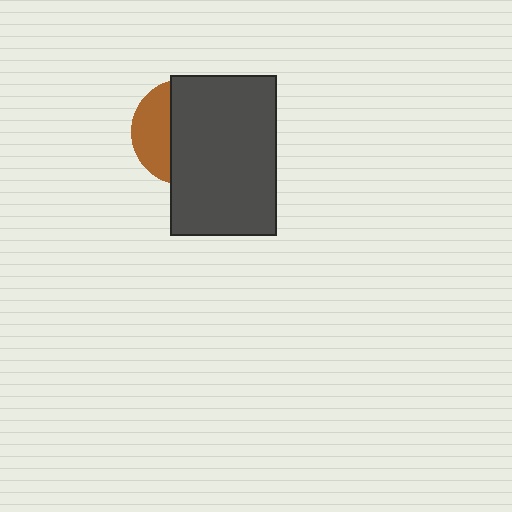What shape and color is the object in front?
The object in front is a dark gray rectangle.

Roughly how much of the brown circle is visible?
A small part of it is visible (roughly 33%).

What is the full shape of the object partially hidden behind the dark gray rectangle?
The partially hidden object is a brown circle.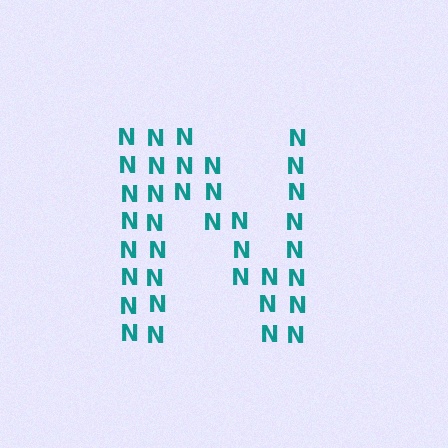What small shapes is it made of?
It is made of small letter N's.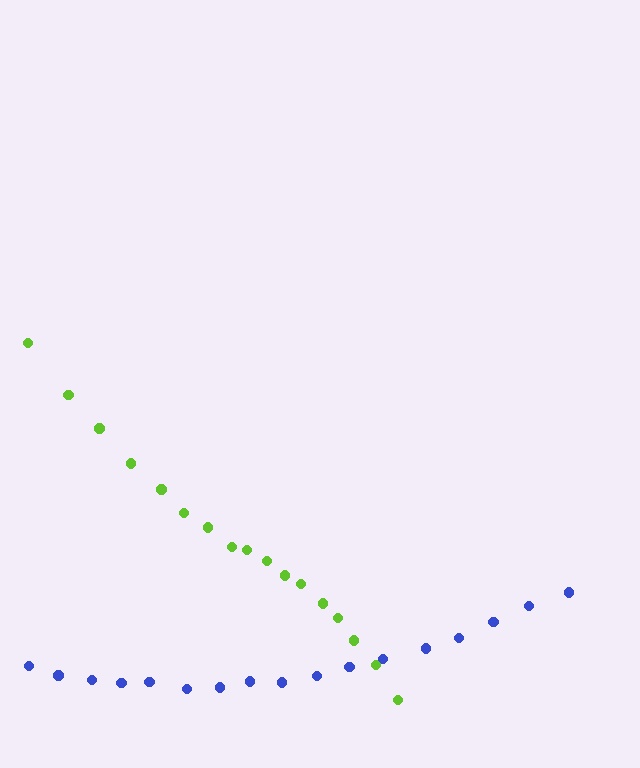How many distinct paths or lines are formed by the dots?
There are 2 distinct paths.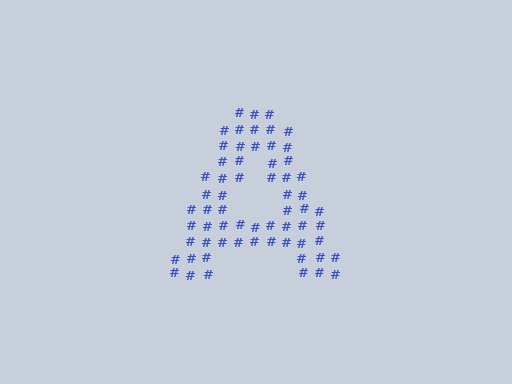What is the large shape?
The large shape is the letter A.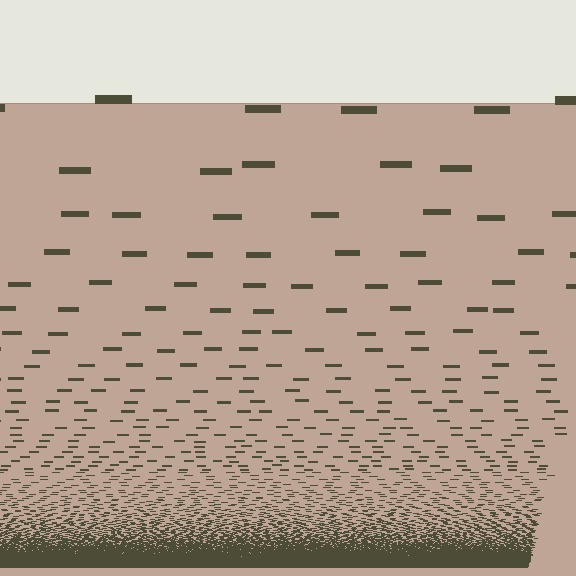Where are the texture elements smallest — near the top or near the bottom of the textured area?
Near the bottom.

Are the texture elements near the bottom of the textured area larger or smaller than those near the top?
Smaller. The gradient is inverted — elements near the bottom are smaller and denser.